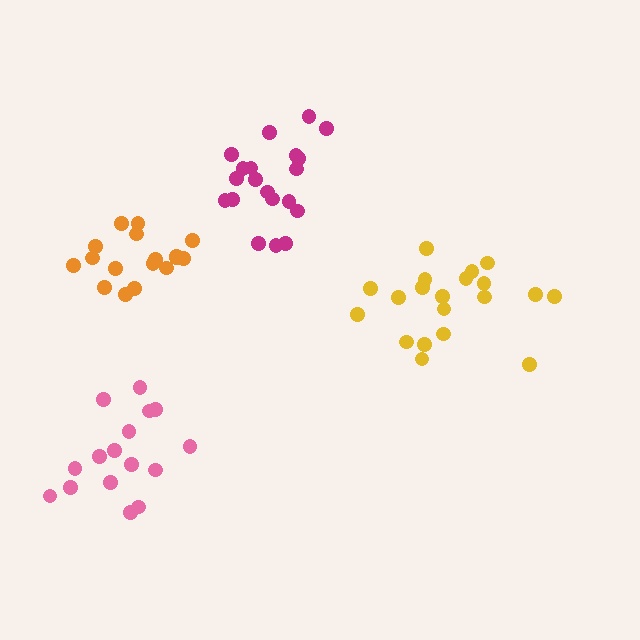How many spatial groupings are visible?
There are 4 spatial groupings.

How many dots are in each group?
Group 1: 17 dots, Group 2: 20 dots, Group 3: 20 dots, Group 4: 16 dots (73 total).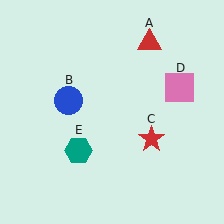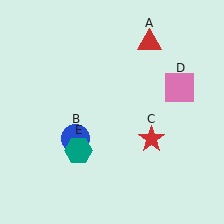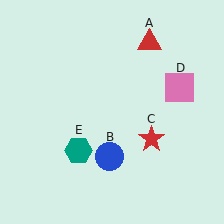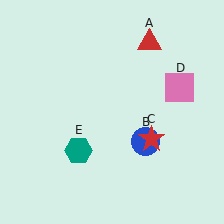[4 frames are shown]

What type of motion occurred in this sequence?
The blue circle (object B) rotated counterclockwise around the center of the scene.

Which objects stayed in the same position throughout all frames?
Red triangle (object A) and red star (object C) and pink square (object D) and teal hexagon (object E) remained stationary.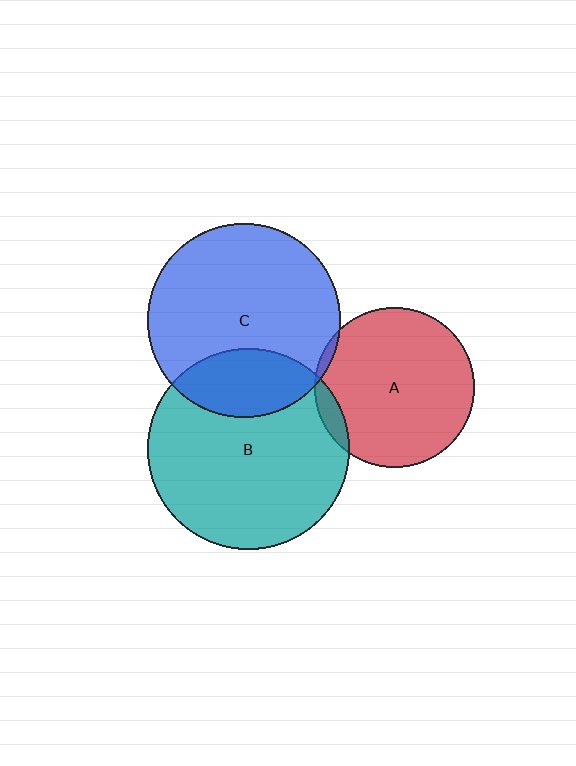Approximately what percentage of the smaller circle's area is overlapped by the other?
Approximately 25%.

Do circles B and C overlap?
Yes.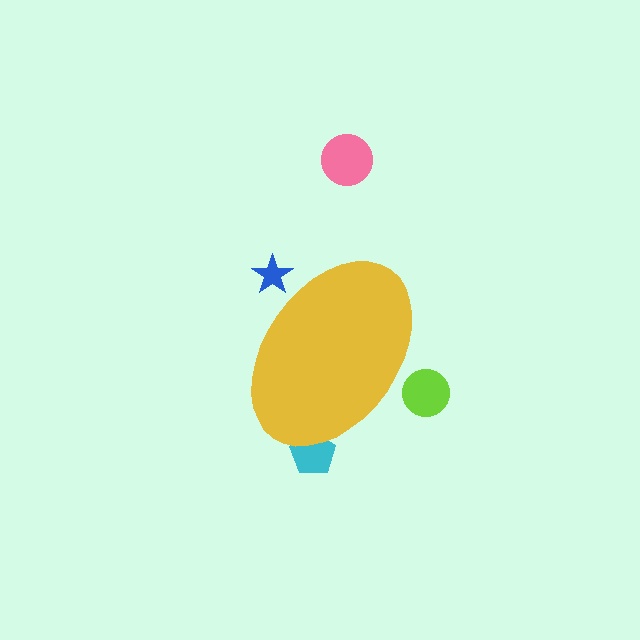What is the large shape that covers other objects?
A yellow ellipse.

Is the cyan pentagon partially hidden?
Yes, the cyan pentagon is partially hidden behind the yellow ellipse.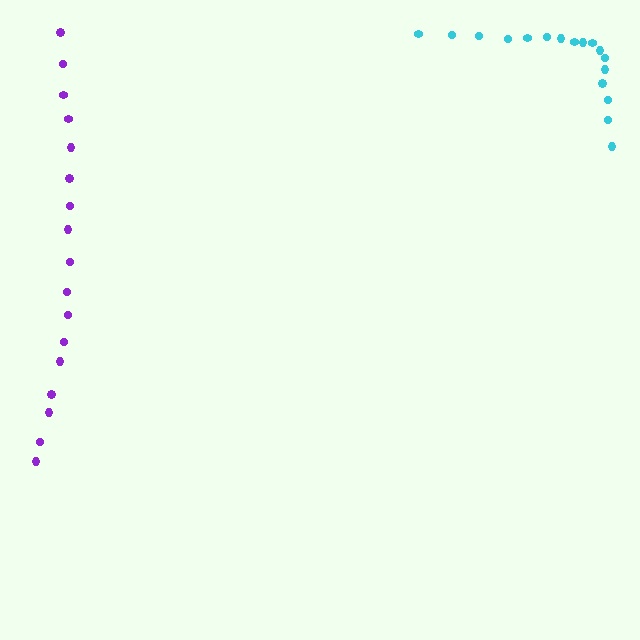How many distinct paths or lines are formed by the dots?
There are 2 distinct paths.